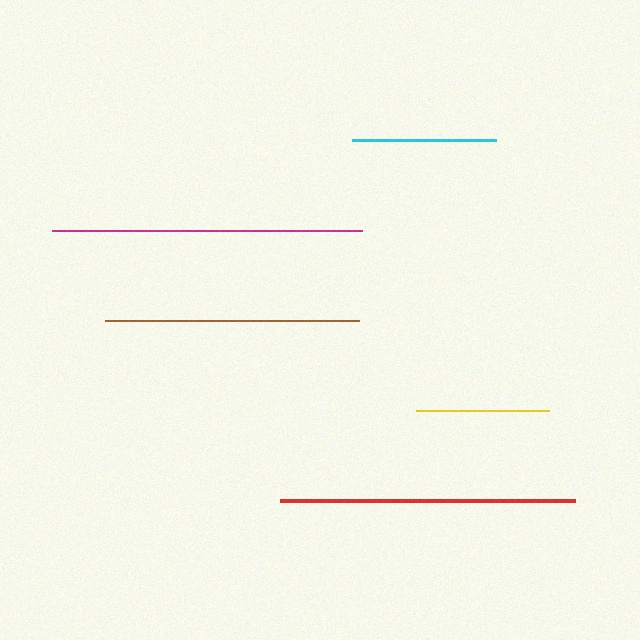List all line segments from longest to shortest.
From longest to shortest: magenta, red, brown, cyan, yellow.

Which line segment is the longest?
The magenta line is the longest at approximately 311 pixels.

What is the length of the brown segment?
The brown segment is approximately 255 pixels long.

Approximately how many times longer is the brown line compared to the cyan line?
The brown line is approximately 1.8 times the length of the cyan line.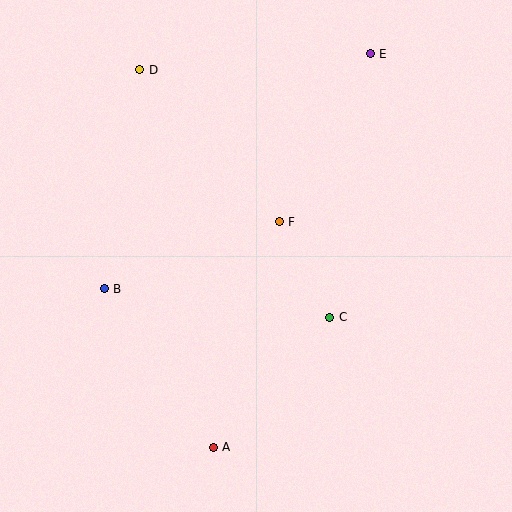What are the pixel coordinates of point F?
Point F is at (279, 222).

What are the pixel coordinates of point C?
Point C is at (330, 317).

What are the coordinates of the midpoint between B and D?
The midpoint between B and D is at (122, 179).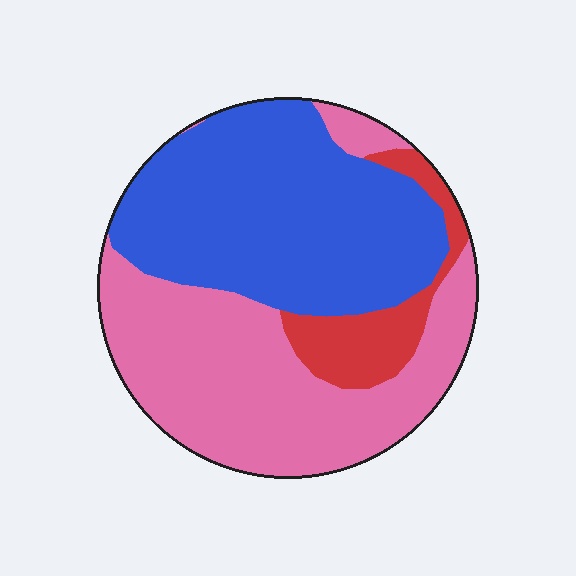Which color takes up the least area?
Red, at roughly 10%.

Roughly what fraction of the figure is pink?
Pink takes up between a third and a half of the figure.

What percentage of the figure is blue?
Blue covers around 45% of the figure.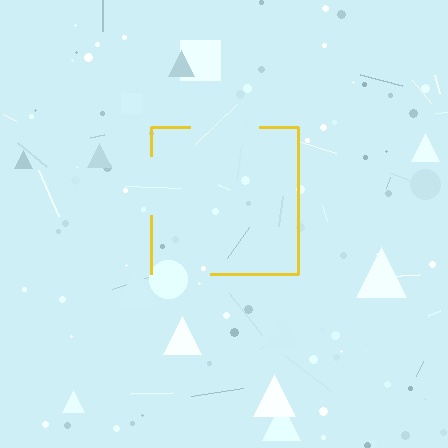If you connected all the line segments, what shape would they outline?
They would outline a square.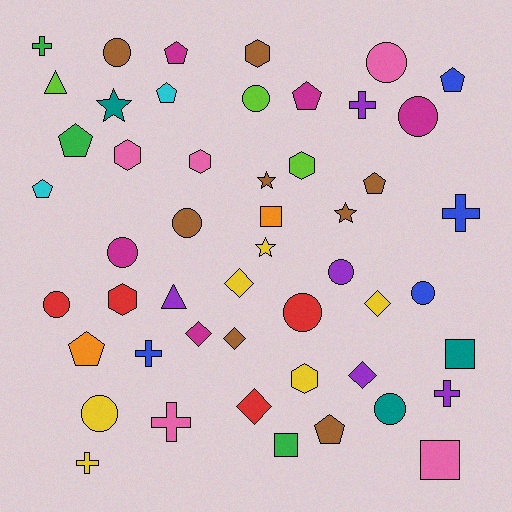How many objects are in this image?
There are 50 objects.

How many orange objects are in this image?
There are 2 orange objects.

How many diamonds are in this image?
There are 6 diamonds.